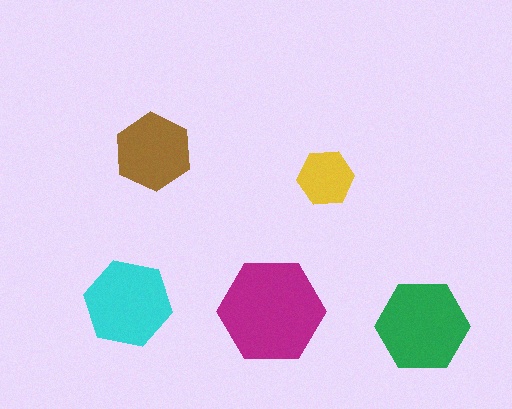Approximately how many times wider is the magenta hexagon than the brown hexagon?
About 1.5 times wider.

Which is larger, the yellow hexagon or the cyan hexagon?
The cyan one.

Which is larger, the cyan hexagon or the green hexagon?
The green one.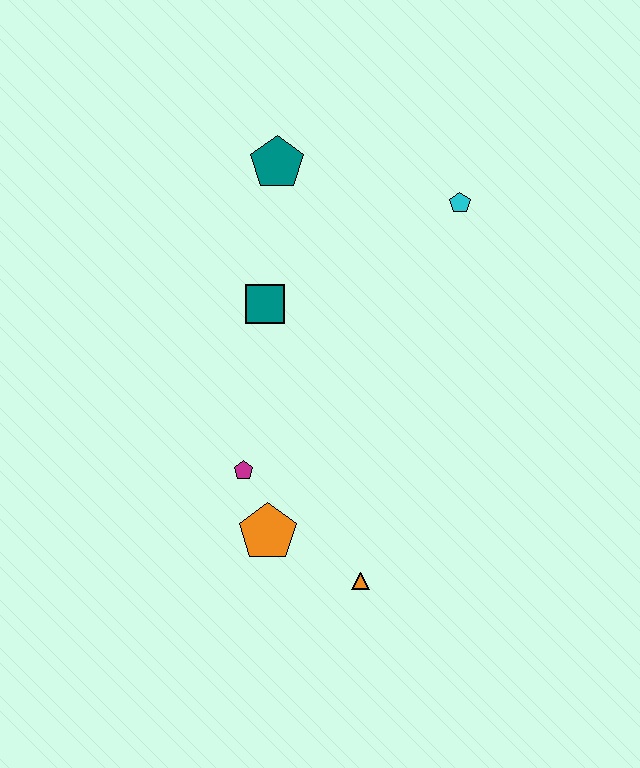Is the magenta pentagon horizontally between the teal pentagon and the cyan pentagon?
No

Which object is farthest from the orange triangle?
The teal pentagon is farthest from the orange triangle.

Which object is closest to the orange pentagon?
The magenta pentagon is closest to the orange pentagon.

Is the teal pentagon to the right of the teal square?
Yes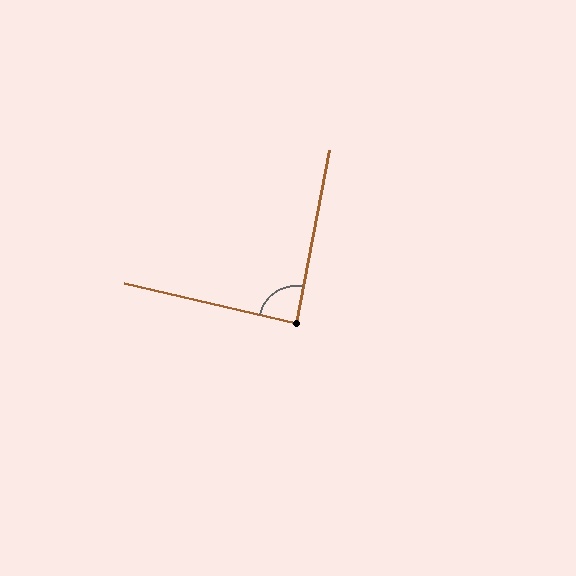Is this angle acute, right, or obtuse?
It is approximately a right angle.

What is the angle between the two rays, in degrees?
Approximately 88 degrees.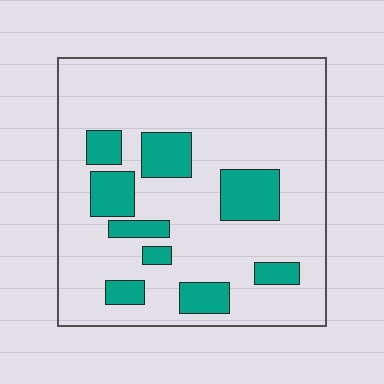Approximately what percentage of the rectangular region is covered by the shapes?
Approximately 20%.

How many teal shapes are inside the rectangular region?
9.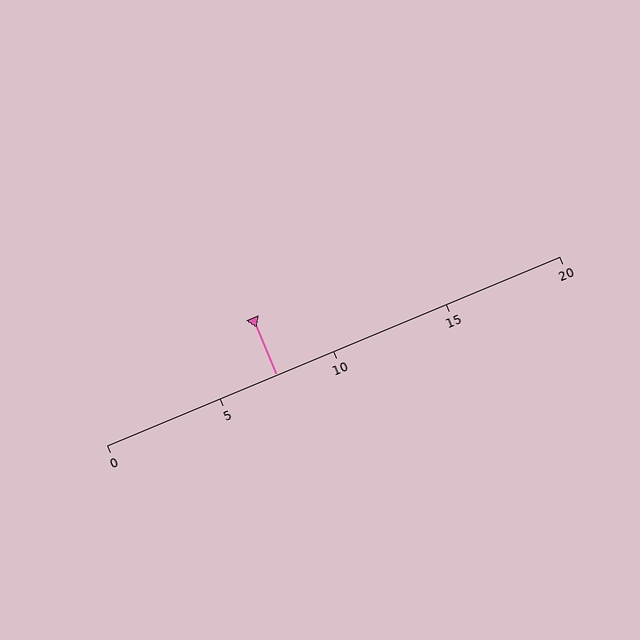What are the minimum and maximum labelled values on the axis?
The axis runs from 0 to 20.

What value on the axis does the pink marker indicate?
The marker indicates approximately 7.5.